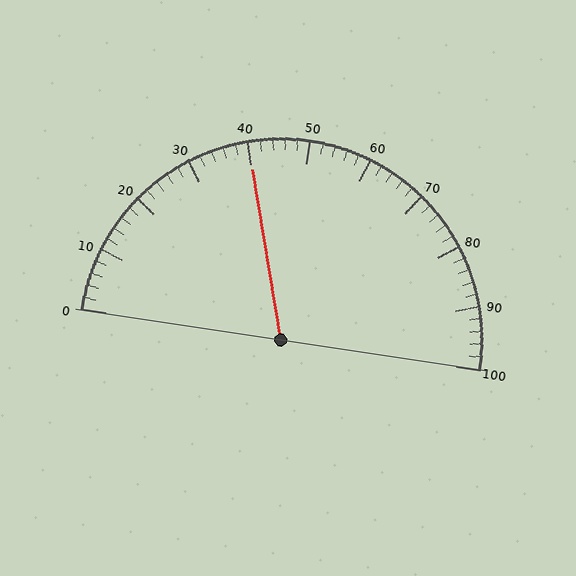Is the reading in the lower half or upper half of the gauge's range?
The reading is in the lower half of the range (0 to 100).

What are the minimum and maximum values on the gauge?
The gauge ranges from 0 to 100.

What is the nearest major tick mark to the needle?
The nearest major tick mark is 40.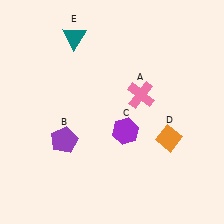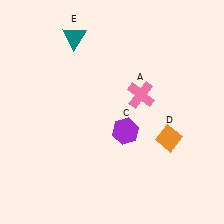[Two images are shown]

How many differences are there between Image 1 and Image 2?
There is 1 difference between the two images.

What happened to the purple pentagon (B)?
The purple pentagon (B) was removed in Image 2. It was in the bottom-left area of Image 1.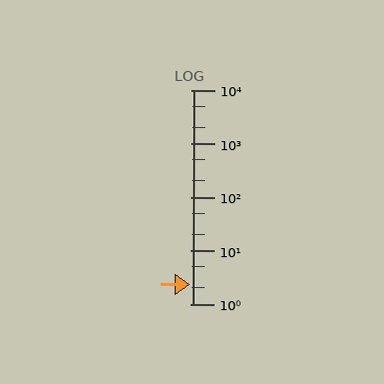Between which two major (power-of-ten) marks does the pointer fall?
The pointer is between 1 and 10.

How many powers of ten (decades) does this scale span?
The scale spans 4 decades, from 1 to 10000.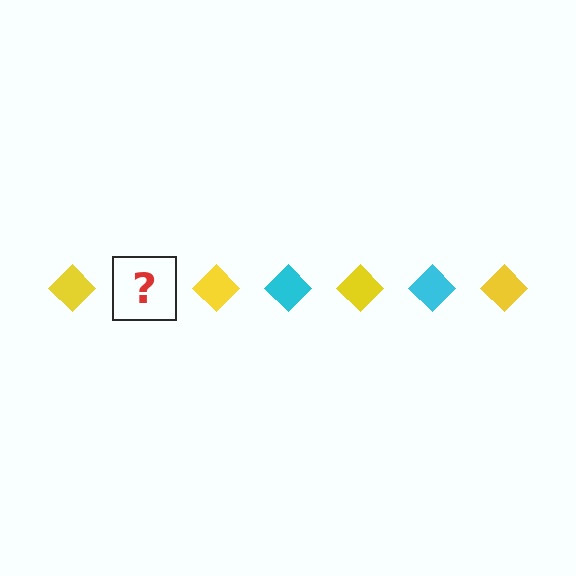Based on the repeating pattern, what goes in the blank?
The blank should be a cyan diamond.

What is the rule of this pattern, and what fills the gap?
The rule is that the pattern cycles through yellow, cyan diamonds. The gap should be filled with a cyan diamond.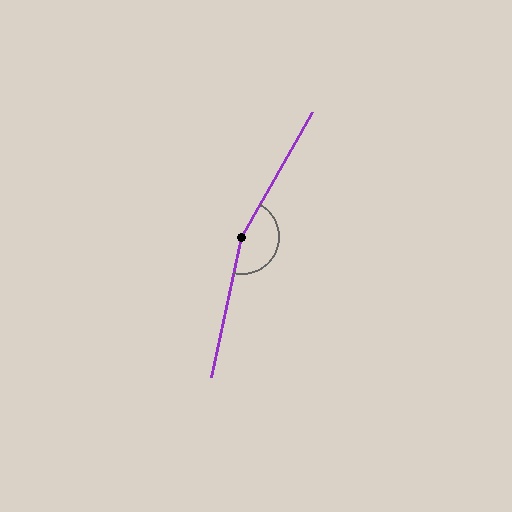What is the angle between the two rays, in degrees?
Approximately 163 degrees.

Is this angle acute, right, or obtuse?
It is obtuse.